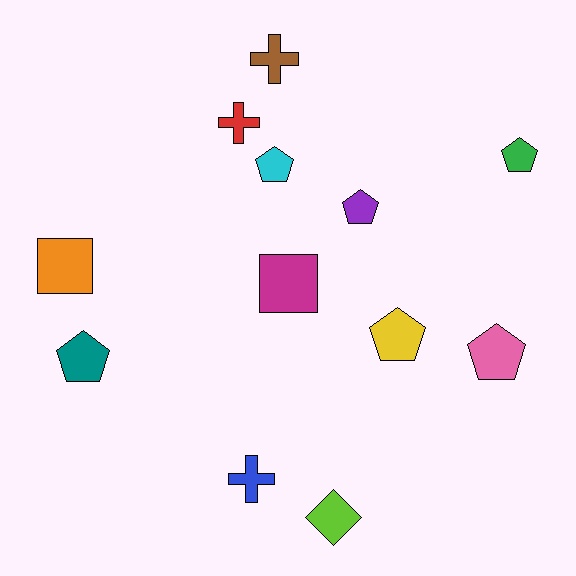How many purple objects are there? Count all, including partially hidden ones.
There is 1 purple object.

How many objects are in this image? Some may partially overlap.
There are 12 objects.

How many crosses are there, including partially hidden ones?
There are 3 crosses.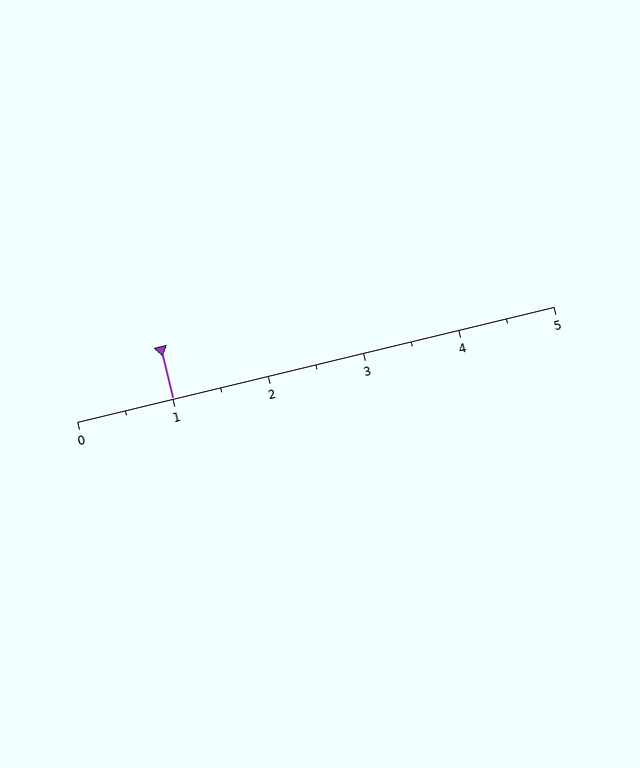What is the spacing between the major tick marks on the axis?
The major ticks are spaced 1 apart.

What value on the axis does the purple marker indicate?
The marker indicates approximately 1.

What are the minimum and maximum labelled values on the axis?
The axis runs from 0 to 5.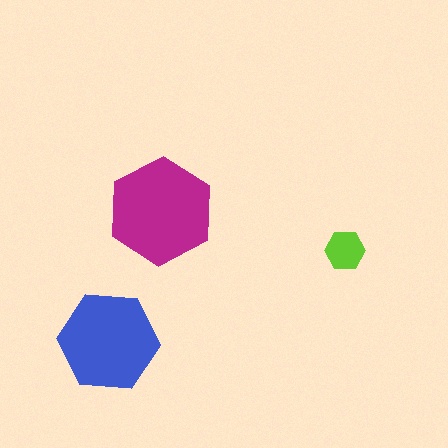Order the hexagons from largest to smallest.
the magenta one, the blue one, the lime one.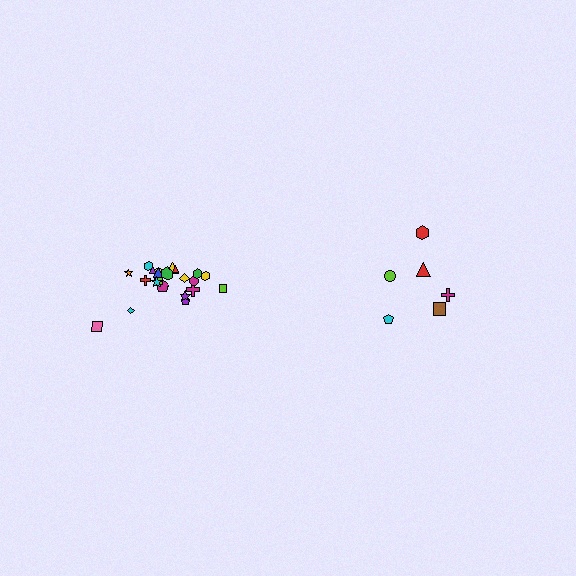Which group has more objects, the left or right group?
The left group.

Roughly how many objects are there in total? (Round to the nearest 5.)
Roughly 30 objects in total.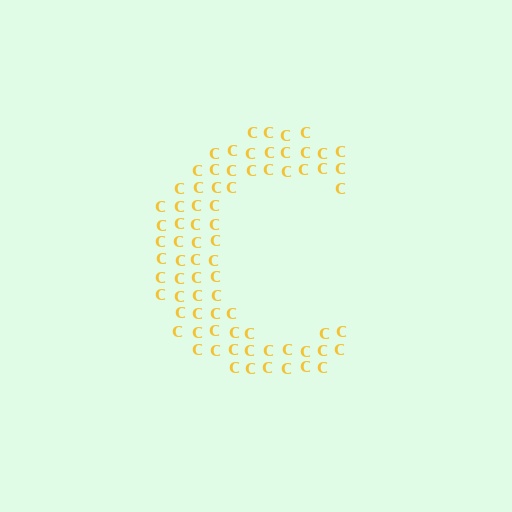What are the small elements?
The small elements are letter C's.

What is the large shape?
The large shape is the letter C.